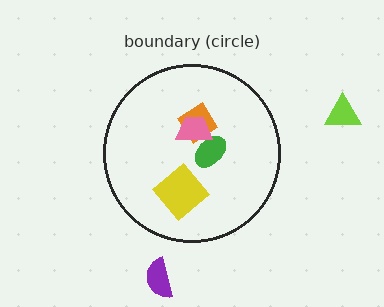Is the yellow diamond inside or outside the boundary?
Inside.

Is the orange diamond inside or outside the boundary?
Inside.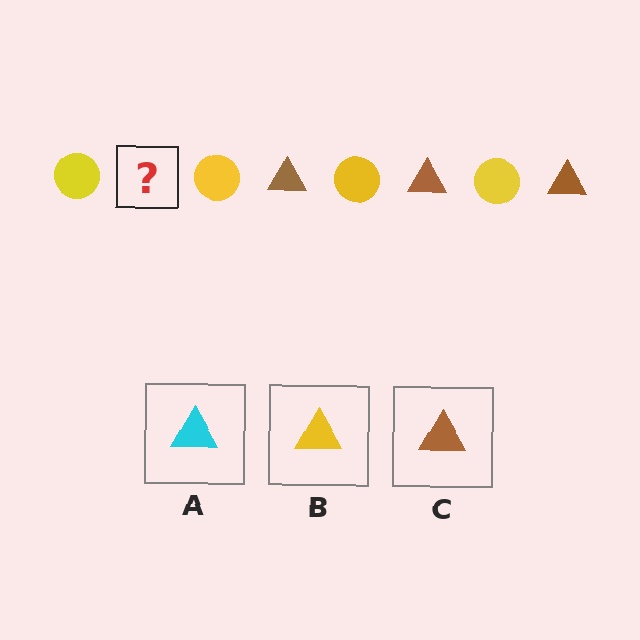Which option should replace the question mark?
Option C.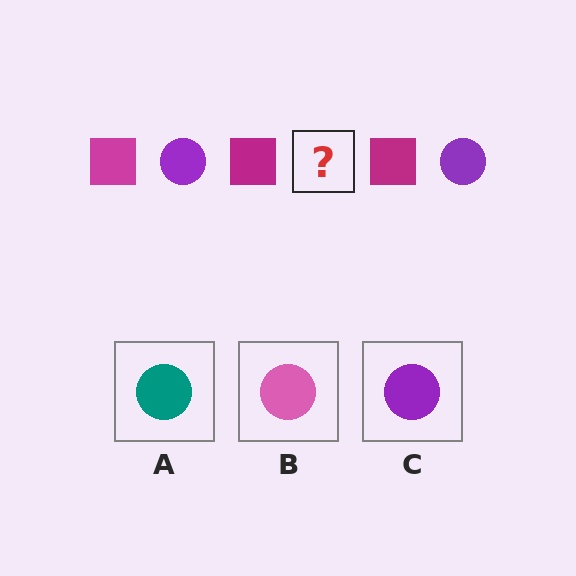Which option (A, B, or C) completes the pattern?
C.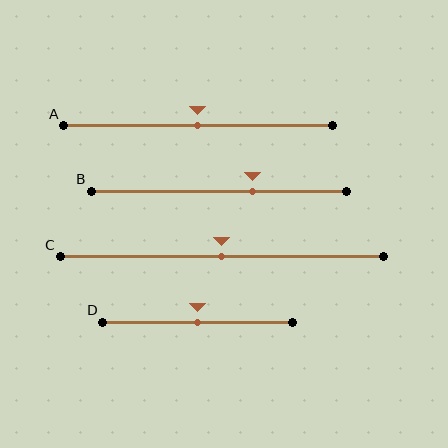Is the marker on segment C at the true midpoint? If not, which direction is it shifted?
Yes, the marker on segment C is at the true midpoint.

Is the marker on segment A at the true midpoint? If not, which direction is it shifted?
Yes, the marker on segment A is at the true midpoint.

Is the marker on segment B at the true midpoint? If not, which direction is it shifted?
No, the marker on segment B is shifted to the right by about 13% of the segment length.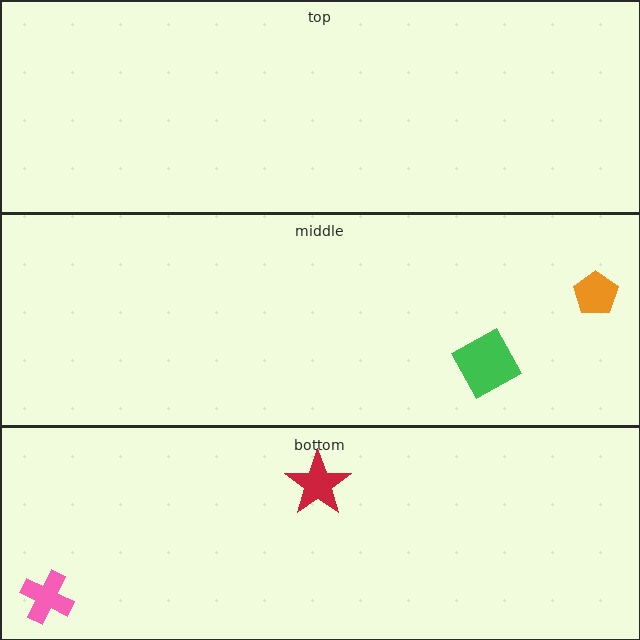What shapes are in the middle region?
The green diamond, the orange pentagon.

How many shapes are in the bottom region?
2.